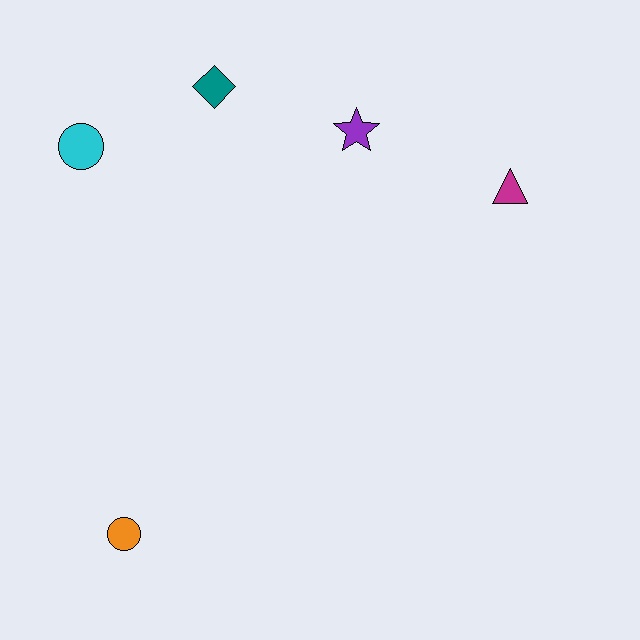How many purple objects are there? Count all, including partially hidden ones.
There is 1 purple object.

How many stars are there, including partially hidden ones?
There is 1 star.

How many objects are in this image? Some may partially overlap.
There are 5 objects.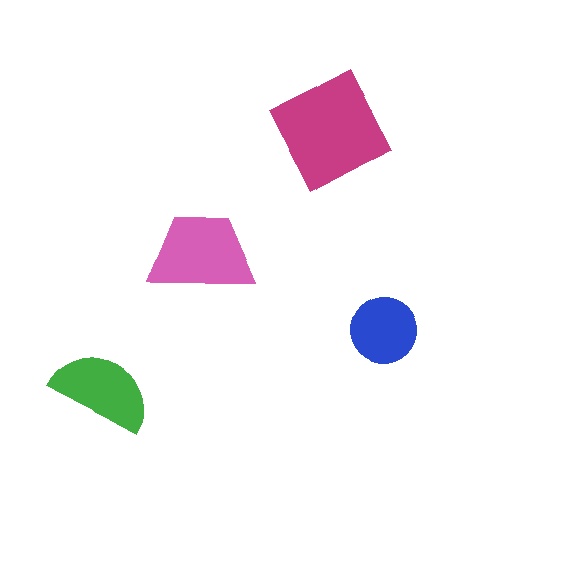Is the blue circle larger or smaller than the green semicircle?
Smaller.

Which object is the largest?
The magenta square.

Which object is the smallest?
The blue circle.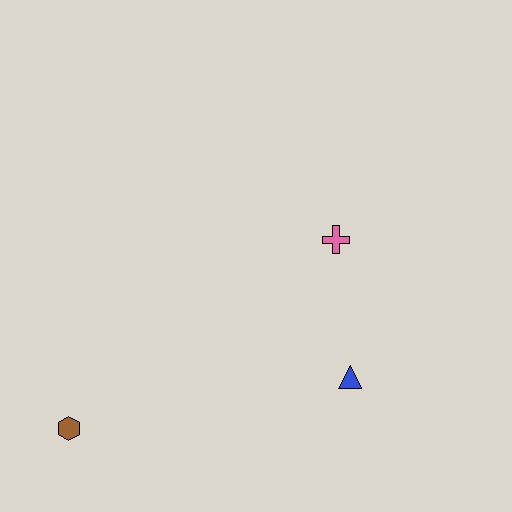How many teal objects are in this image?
There are no teal objects.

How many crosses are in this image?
There is 1 cross.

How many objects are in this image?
There are 3 objects.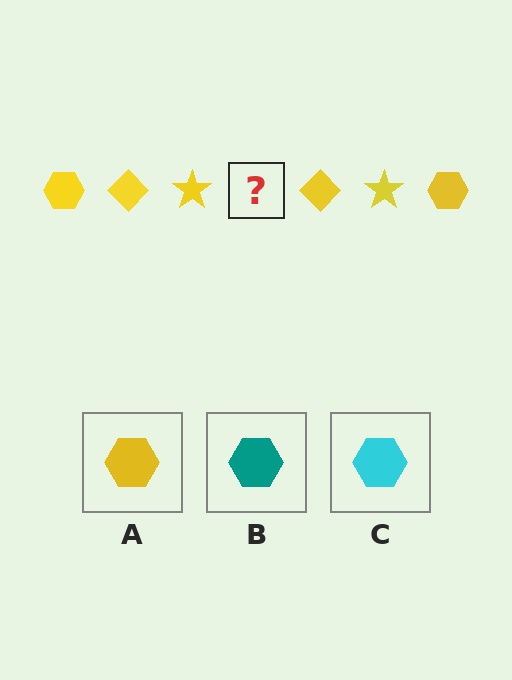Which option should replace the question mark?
Option A.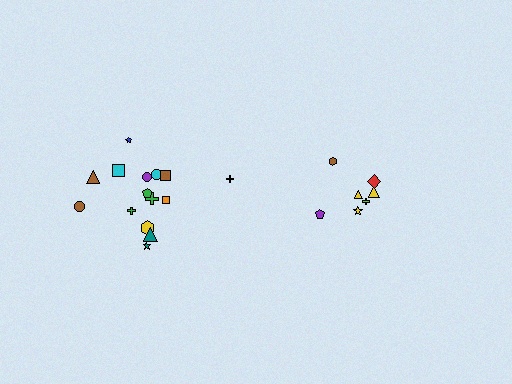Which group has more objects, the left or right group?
The left group.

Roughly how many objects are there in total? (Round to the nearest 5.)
Roughly 20 objects in total.